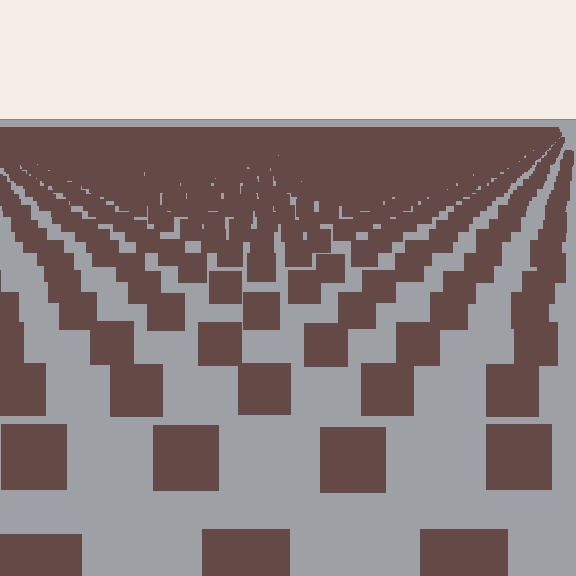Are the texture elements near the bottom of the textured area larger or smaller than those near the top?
Larger. Near the bottom, elements are closer to the viewer and appear at a bigger on-screen size.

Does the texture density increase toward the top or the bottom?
Density increases toward the top.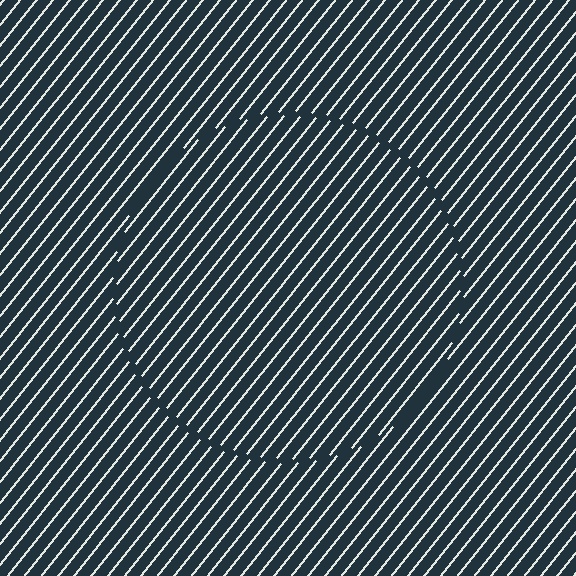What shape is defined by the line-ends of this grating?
An illusory circle. The interior of the shape contains the same grating, shifted by half a period — the contour is defined by the phase discontinuity where line-ends from the inner and outer gratings abut.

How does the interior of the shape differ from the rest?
The interior of the shape contains the same grating, shifted by half a period — the contour is defined by the phase discontinuity where line-ends from the inner and outer gratings abut.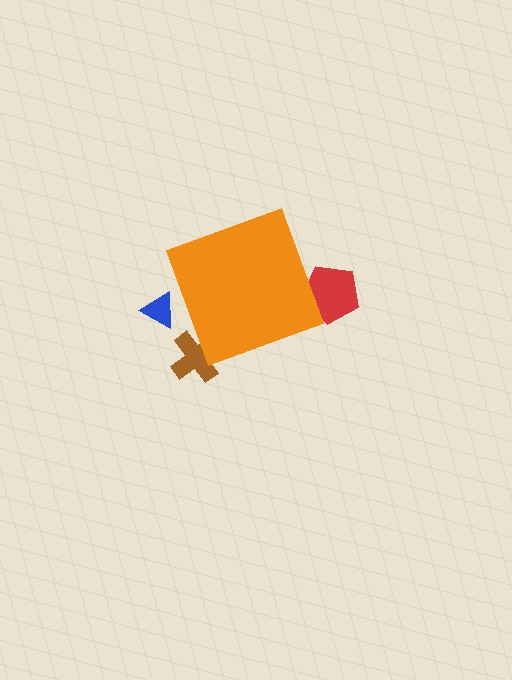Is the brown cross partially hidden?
Yes, the brown cross is partially hidden behind the orange diamond.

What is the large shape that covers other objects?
An orange diamond.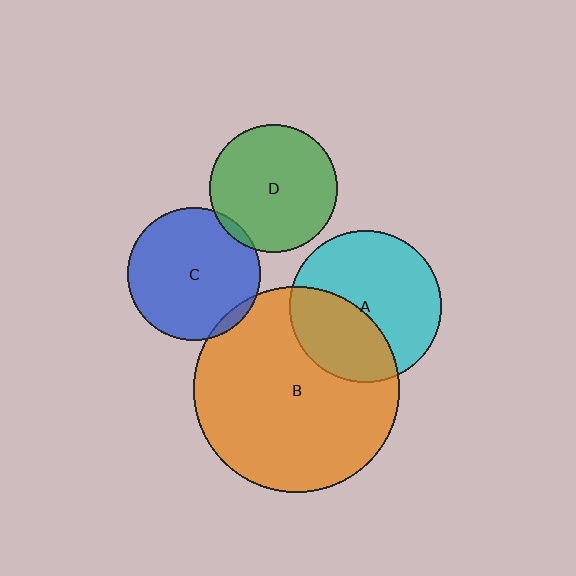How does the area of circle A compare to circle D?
Approximately 1.4 times.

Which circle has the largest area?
Circle B (orange).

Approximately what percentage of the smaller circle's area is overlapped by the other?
Approximately 40%.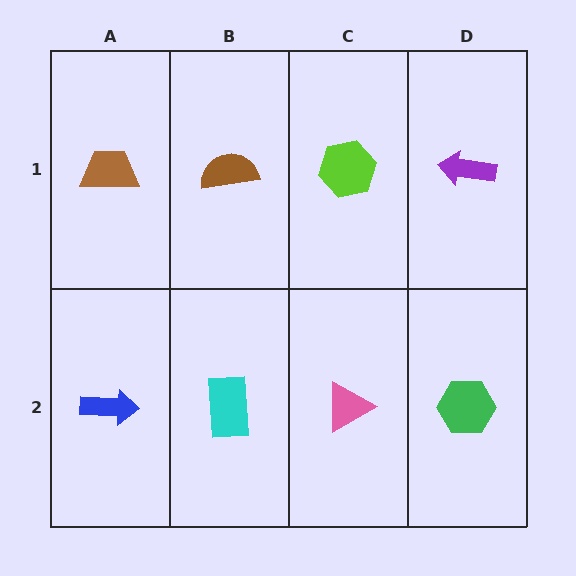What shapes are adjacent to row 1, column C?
A pink triangle (row 2, column C), a brown semicircle (row 1, column B), a purple arrow (row 1, column D).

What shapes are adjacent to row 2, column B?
A brown semicircle (row 1, column B), a blue arrow (row 2, column A), a pink triangle (row 2, column C).